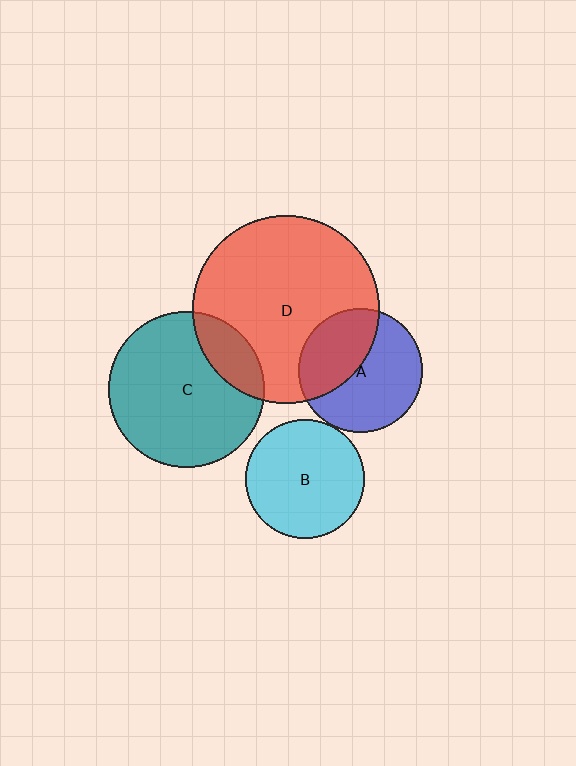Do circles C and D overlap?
Yes.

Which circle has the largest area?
Circle D (red).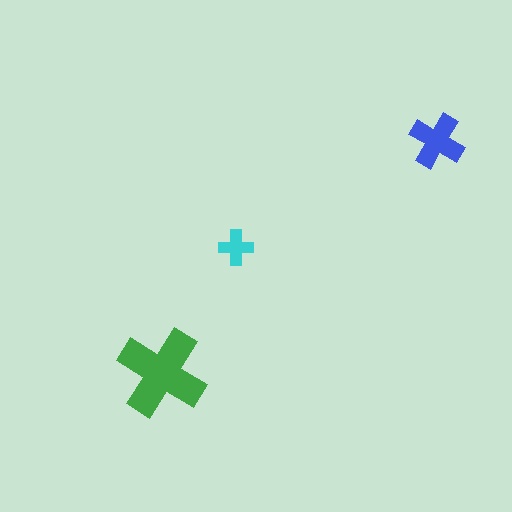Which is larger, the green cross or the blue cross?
The green one.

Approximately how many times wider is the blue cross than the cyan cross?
About 1.5 times wider.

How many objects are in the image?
There are 3 objects in the image.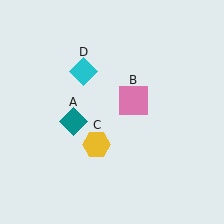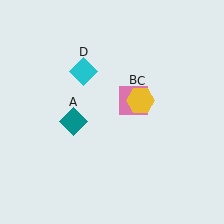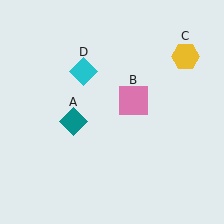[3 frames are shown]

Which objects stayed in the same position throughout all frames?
Teal diamond (object A) and pink square (object B) and cyan diamond (object D) remained stationary.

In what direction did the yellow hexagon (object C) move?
The yellow hexagon (object C) moved up and to the right.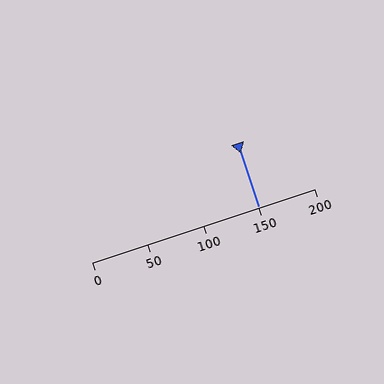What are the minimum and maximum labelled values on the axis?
The axis runs from 0 to 200.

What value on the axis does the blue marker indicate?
The marker indicates approximately 150.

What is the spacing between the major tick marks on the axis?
The major ticks are spaced 50 apart.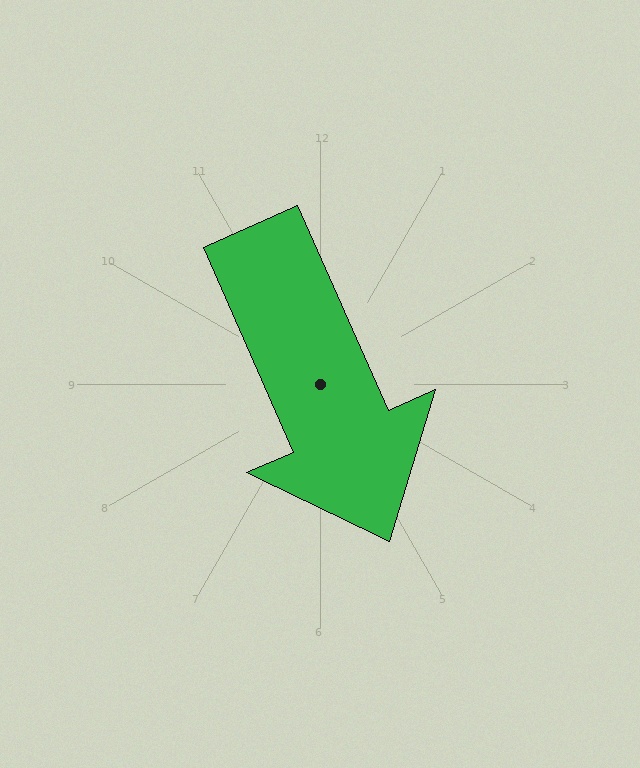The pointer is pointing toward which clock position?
Roughly 5 o'clock.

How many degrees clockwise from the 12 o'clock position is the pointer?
Approximately 156 degrees.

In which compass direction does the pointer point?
Southeast.